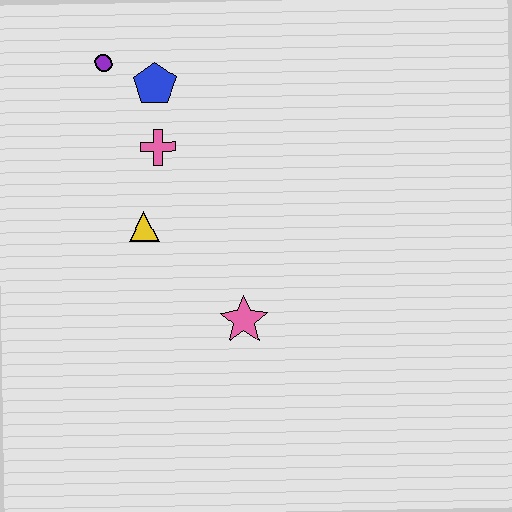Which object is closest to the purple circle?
The blue pentagon is closest to the purple circle.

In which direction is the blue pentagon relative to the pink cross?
The blue pentagon is above the pink cross.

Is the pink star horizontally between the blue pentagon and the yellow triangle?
No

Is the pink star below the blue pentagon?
Yes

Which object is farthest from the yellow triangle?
The purple circle is farthest from the yellow triangle.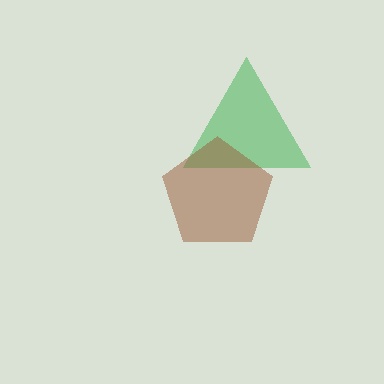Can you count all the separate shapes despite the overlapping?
Yes, there are 2 separate shapes.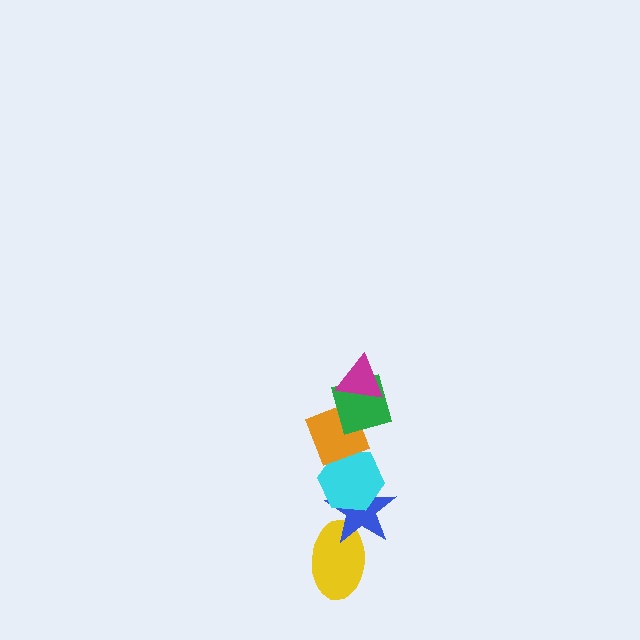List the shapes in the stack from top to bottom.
From top to bottom: the magenta triangle, the green square, the orange diamond, the cyan hexagon, the blue star, the yellow ellipse.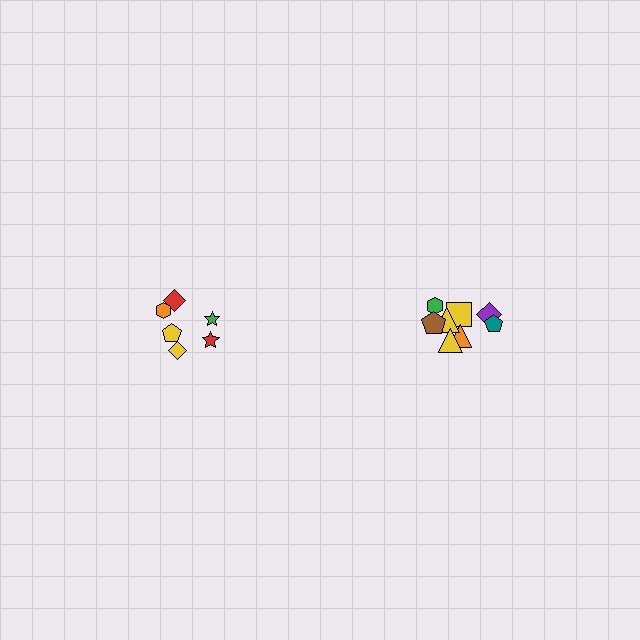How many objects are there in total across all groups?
There are 14 objects.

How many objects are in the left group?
There are 6 objects.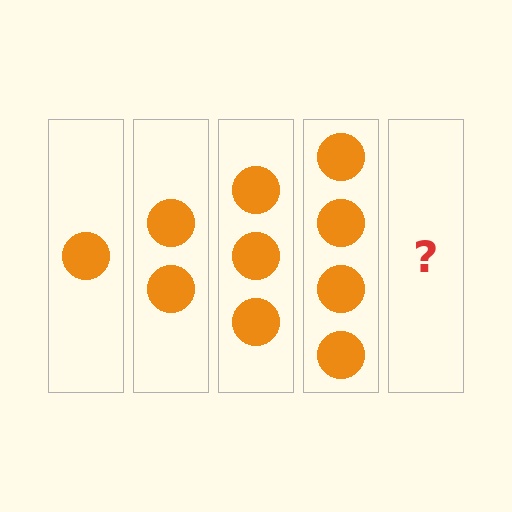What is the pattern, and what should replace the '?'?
The pattern is that each step adds one more circle. The '?' should be 5 circles.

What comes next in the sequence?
The next element should be 5 circles.